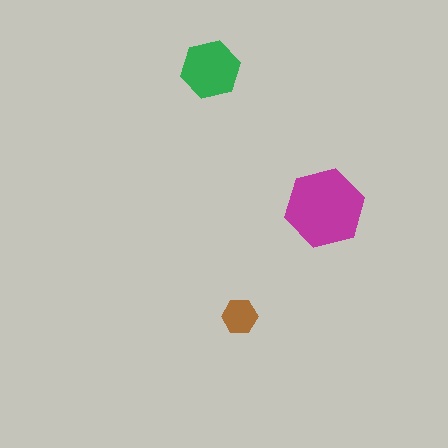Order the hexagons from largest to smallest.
the magenta one, the green one, the brown one.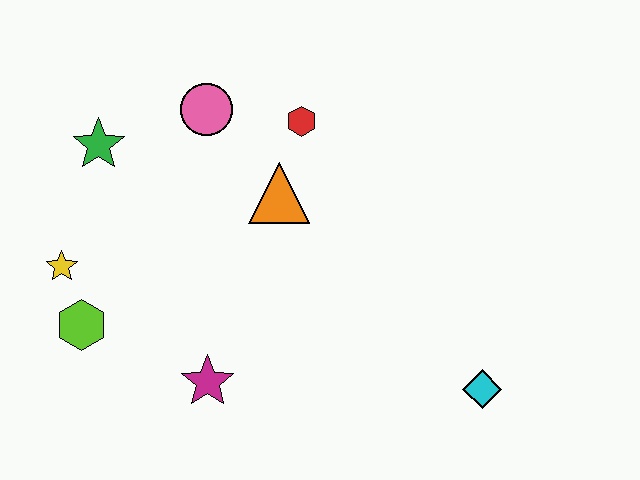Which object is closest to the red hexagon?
The orange triangle is closest to the red hexagon.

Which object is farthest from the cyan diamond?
The green star is farthest from the cyan diamond.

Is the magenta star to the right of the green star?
Yes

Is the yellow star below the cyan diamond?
No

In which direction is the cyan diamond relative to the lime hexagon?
The cyan diamond is to the right of the lime hexagon.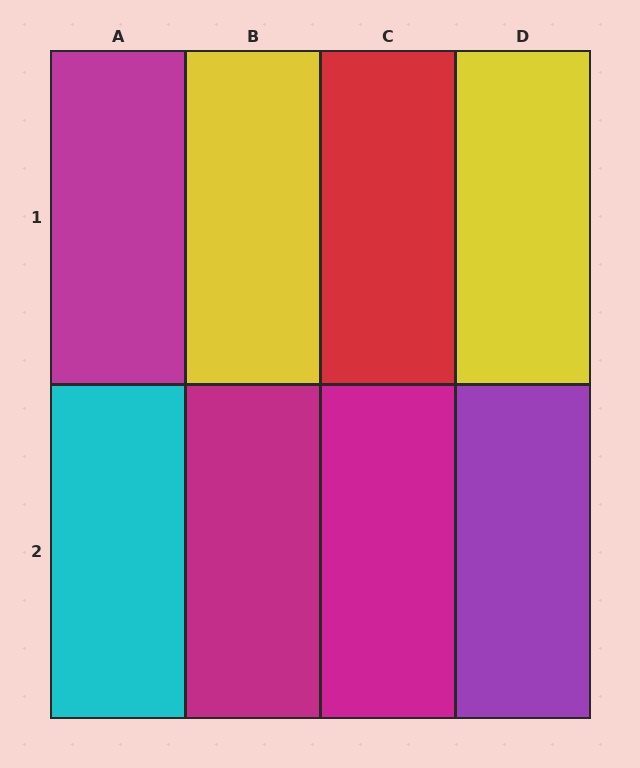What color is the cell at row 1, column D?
Yellow.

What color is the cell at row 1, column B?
Yellow.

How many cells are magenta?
3 cells are magenta.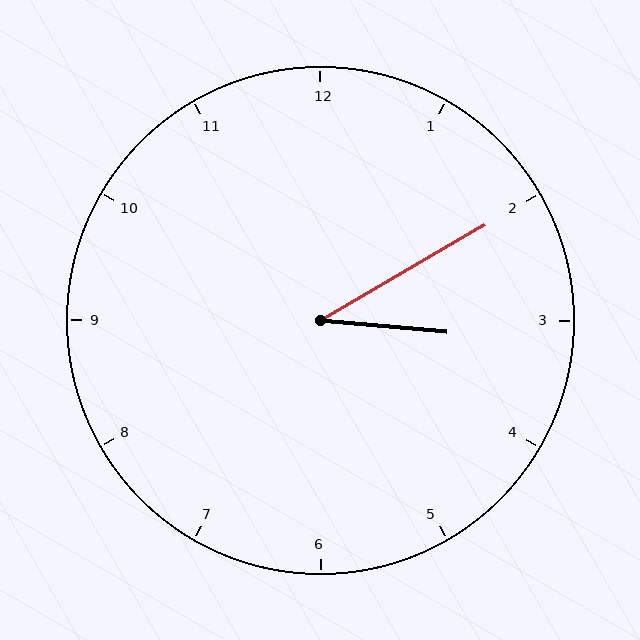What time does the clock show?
3:10.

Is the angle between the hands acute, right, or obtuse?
It is acute.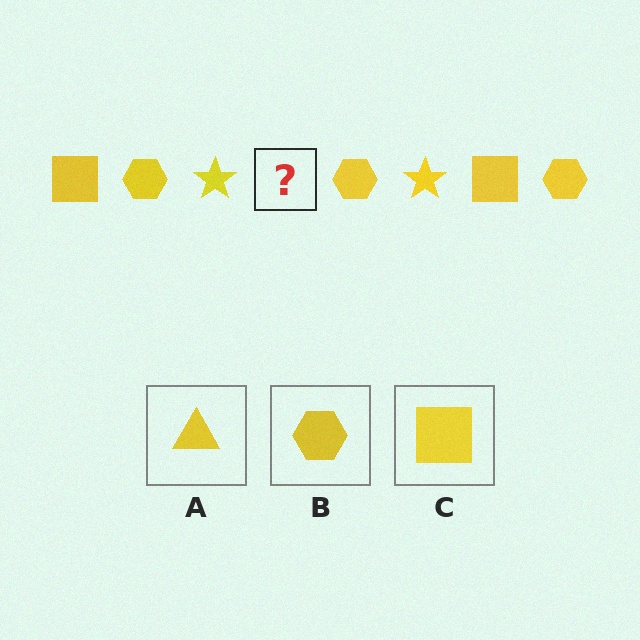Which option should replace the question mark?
Option C.